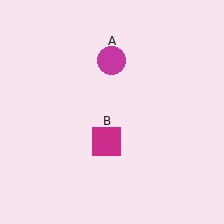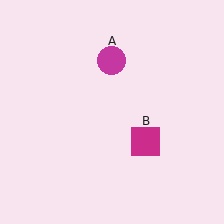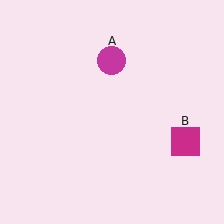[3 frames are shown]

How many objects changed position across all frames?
1 object changed position: magenta square (object B).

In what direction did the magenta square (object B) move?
The magenta square (object B) moved right.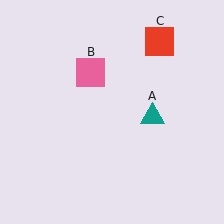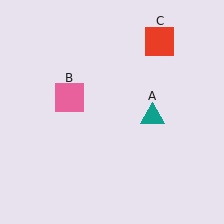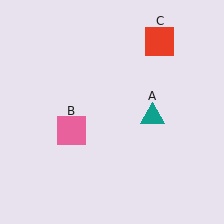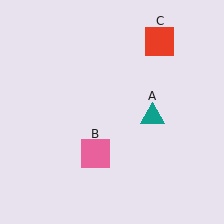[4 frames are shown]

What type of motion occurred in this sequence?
The pink square (object B) rotated counterclockwise around the center of the scene.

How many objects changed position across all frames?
1 object changed position: pink square (object B).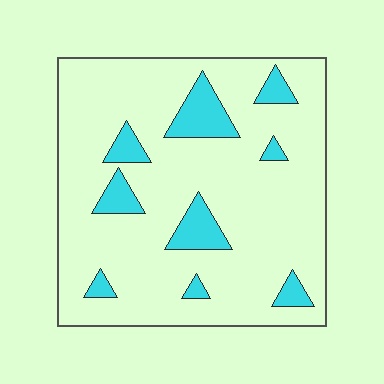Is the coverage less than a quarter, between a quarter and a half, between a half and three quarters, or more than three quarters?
Less than a quarter.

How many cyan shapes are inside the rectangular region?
9.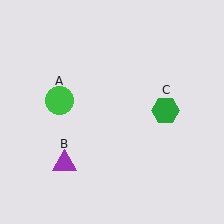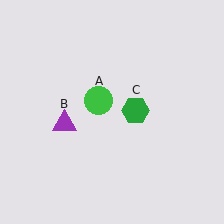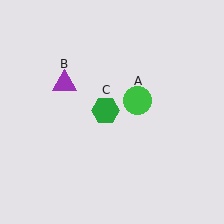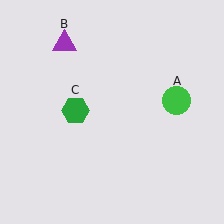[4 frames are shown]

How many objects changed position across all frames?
3 objects changed position: green circle (object A), purple triangle (object B), green hexagon (object C).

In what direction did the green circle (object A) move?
The green circle (object A) moved right.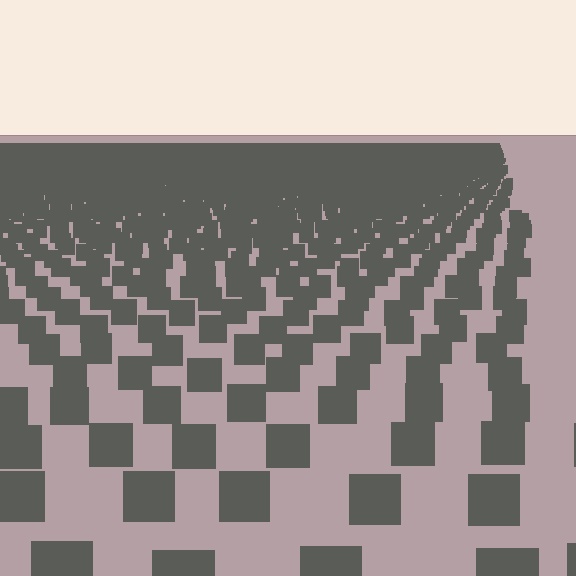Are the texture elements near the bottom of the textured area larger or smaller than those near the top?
Larger. Near the bottom, elements are closer to the viewer and appear at a bigger on-screen size.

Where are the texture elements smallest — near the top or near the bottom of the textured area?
Near the top.